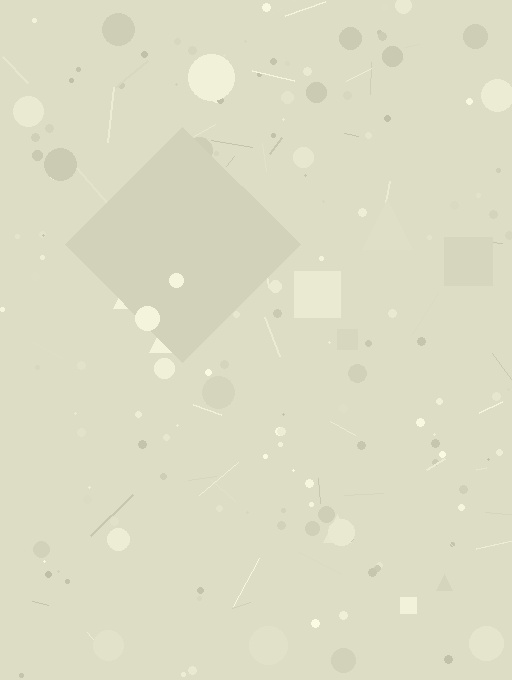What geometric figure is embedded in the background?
A diamond is embedded in the background.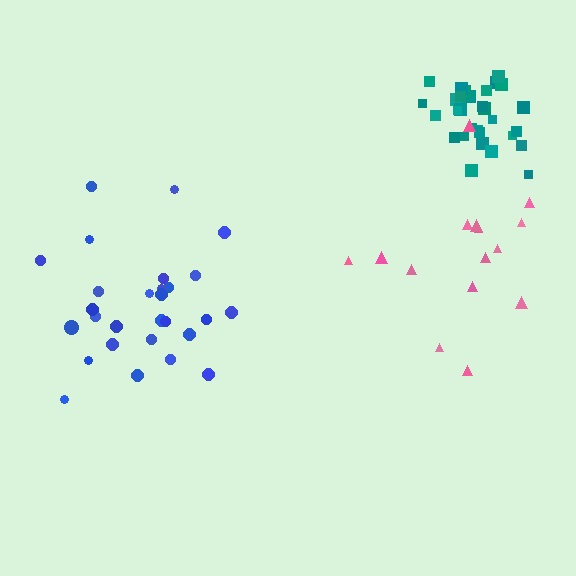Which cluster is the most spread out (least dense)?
Pink.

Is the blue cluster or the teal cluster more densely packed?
Teal.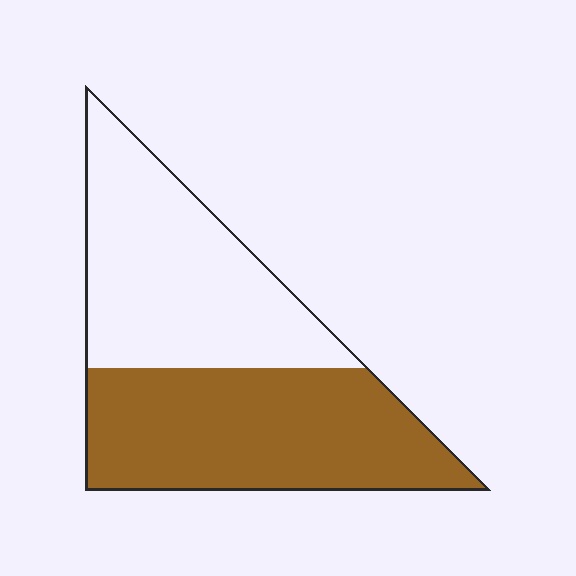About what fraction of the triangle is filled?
About one half (1/2).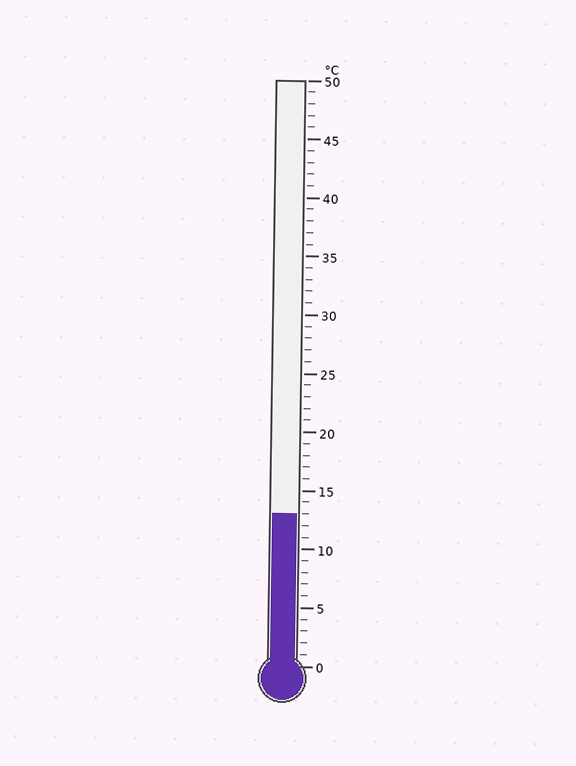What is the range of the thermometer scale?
The thermometer scale ranges from 0°C to 50°C.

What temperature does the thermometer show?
The thermometer shows approximately 13°C.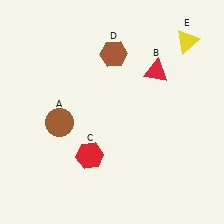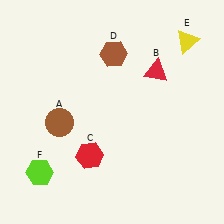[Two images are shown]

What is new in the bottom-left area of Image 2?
A lime hexagon (F) was added in the bottom-left area of Image 2.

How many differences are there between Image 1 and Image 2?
There is 1 difference between the two images.